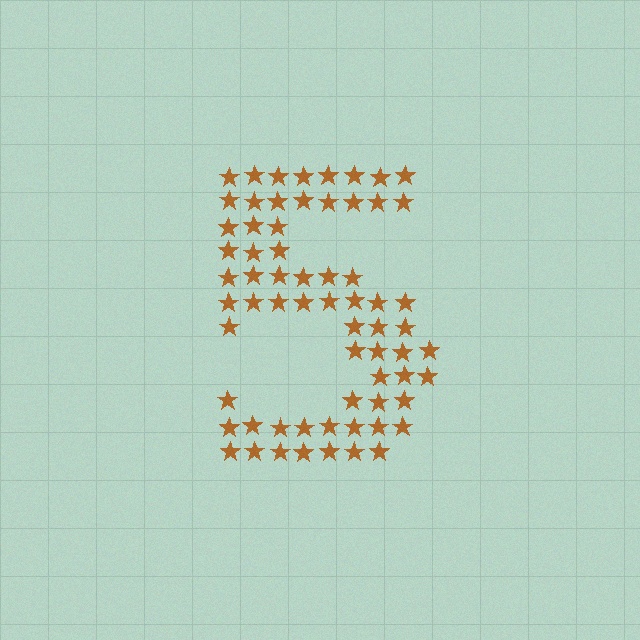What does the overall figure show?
The overall figure shows the digit 5.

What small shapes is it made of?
It is made of small stars.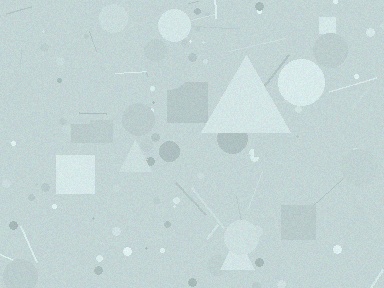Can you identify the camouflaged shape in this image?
The camouflaged shape is a triangle.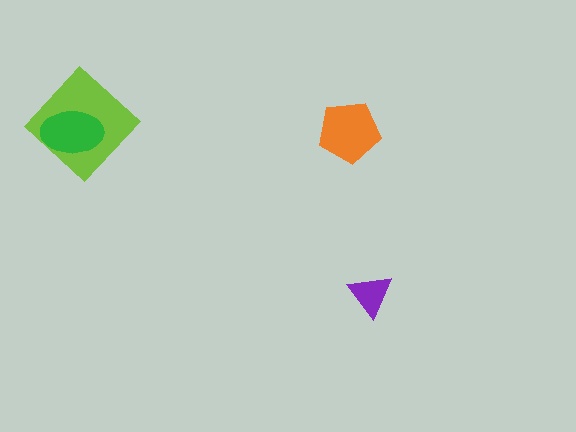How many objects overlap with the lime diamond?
1 object overlaps with the lime diamond.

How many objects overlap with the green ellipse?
1 object overlaps with the green ellipse.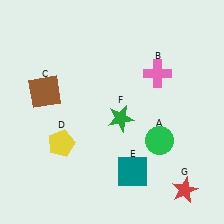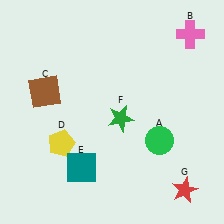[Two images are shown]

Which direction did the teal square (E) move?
The teal square (E) moved left.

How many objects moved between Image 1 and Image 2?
2 objects moved between the two images.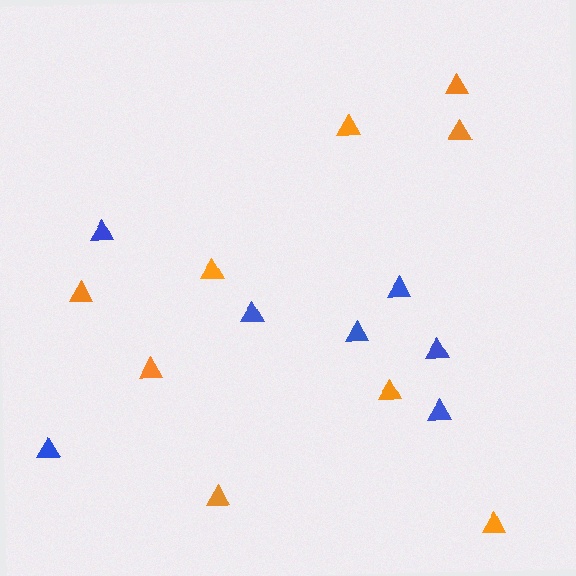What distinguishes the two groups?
There are 2 groups: one group of blue triangles (7) and one group of orange triangles (9).